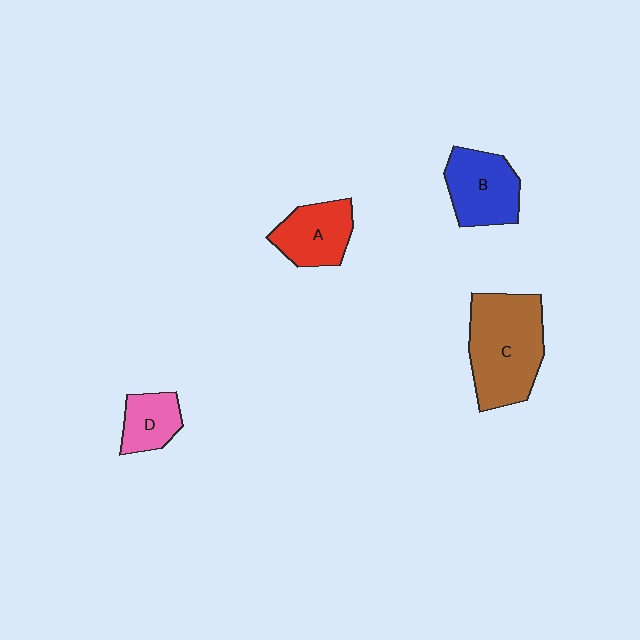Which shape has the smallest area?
Shape D (pink).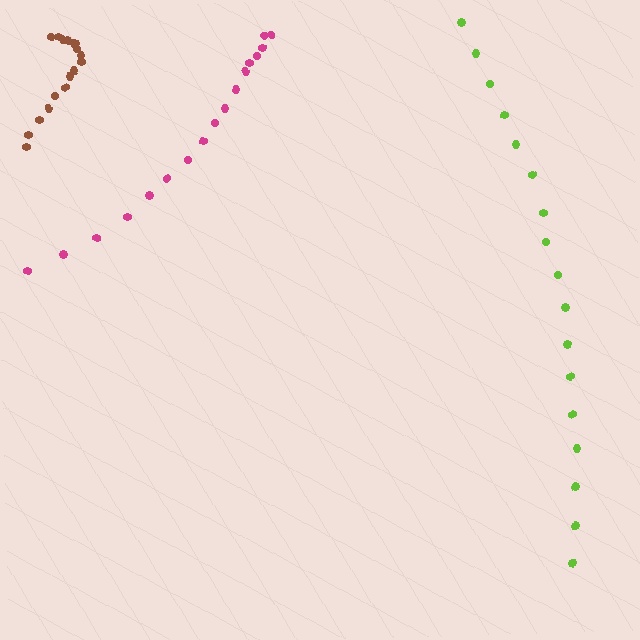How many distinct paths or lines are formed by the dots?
There are 3 distinct paths.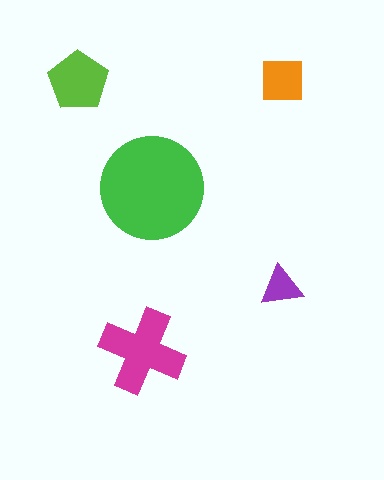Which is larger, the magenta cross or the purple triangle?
The magenta cross.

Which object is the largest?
The green circle.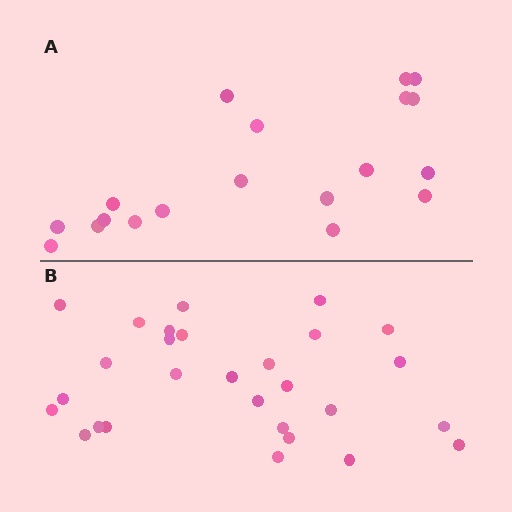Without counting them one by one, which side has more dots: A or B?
Region B (the bottom region) has more dots.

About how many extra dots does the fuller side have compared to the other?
Region B has roughly 8 or so more dots than region A.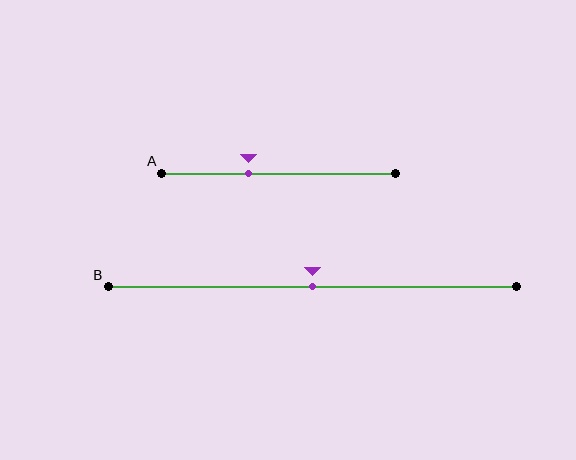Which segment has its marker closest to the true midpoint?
Segment B has its marker closest to the true midpoint.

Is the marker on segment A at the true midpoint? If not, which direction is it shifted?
No, the marker on segment A is shifted to the left by about 13% of the segment length.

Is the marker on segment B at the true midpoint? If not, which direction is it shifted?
Yes, the marker on segment B is at the true midpoint.